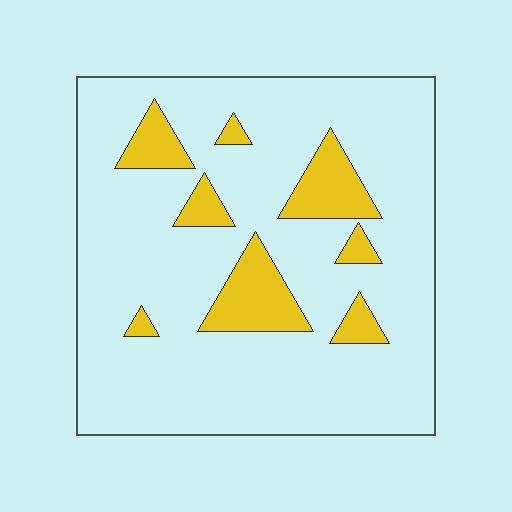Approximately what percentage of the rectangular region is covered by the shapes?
Approximately 15%.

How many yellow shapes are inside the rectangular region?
8.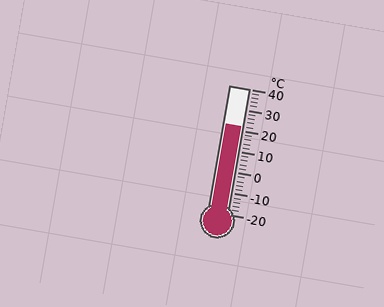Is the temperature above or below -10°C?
The temperature is above -10°C.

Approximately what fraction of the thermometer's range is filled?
The thermometer is filled to approximately 70% of its range.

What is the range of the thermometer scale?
The thermometer scale ranges from -20°C to 40°C.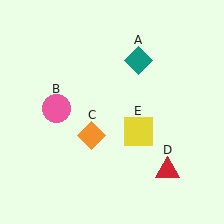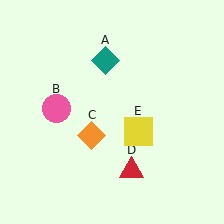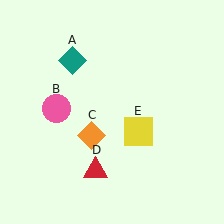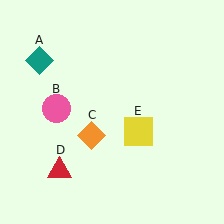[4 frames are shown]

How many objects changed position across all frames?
2 objects changed position: teal diamond (object A), red triangle (object D).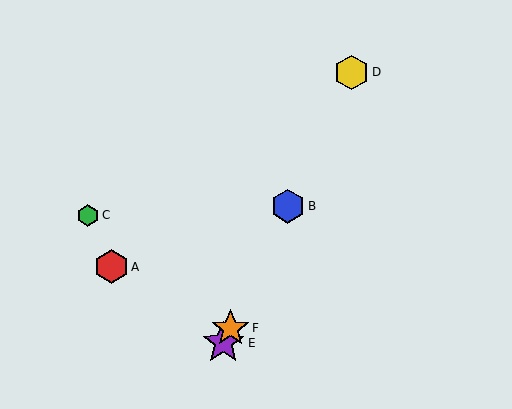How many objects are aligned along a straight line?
4 objects (B, D, E, F) are aligned along a straight line.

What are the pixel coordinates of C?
Object C is at (88, 215).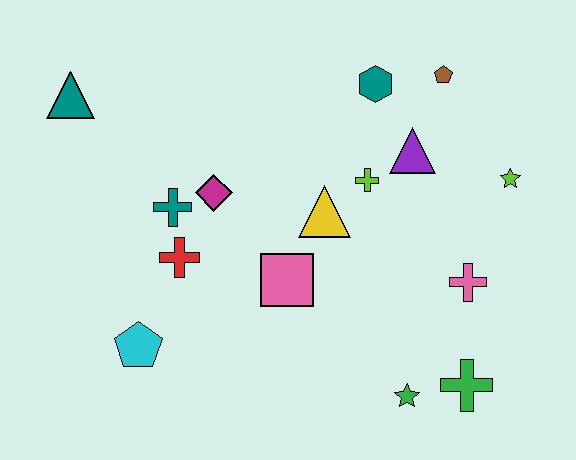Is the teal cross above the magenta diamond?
No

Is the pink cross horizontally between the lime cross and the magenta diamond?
No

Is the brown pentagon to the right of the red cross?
Yes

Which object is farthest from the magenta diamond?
The green cross is farthest from the magenta diamond.